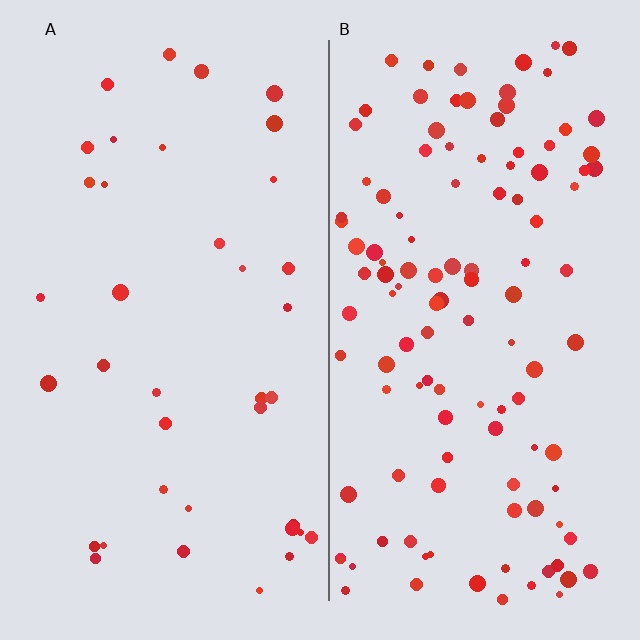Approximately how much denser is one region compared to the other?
Approximately 3.1× — region B over region A.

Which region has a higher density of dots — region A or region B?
B (the right).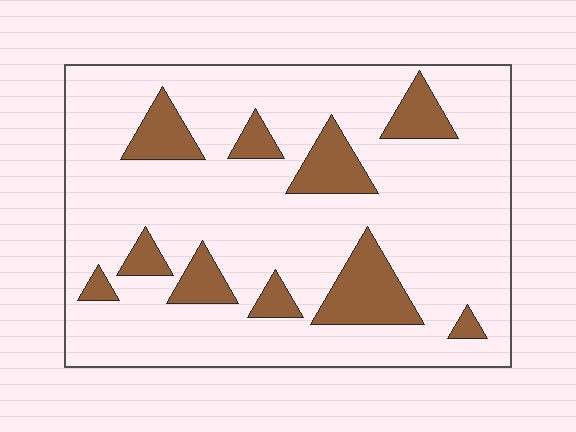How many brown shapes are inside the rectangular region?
10.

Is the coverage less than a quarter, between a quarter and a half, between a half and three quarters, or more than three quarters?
Less than a quarter.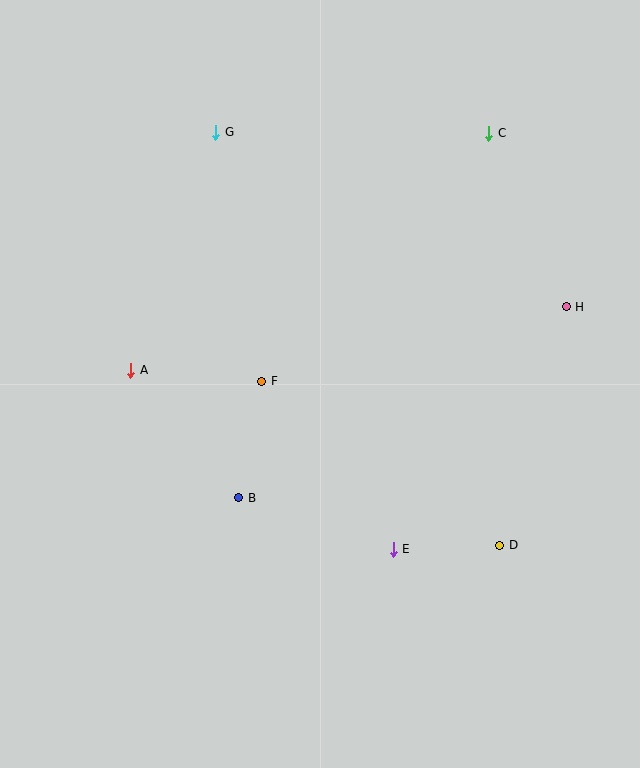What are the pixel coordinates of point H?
Point H is at (566, 307).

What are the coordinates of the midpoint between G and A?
The midpoint between G and A is at (173, 251).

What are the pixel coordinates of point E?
Point E is at (393, 549).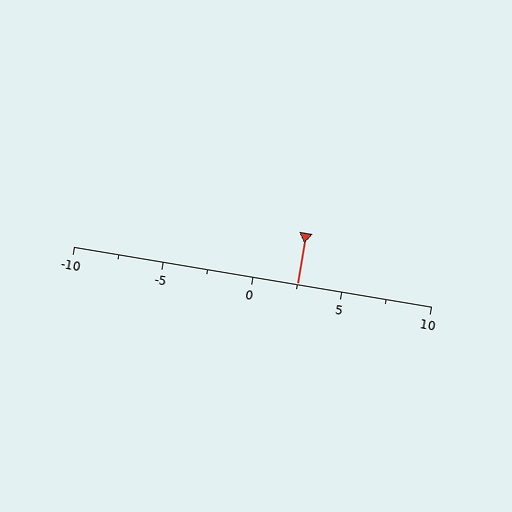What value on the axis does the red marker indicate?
The marker indicates approximately 2.5.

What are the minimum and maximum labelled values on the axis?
The axis runs from -10 to 10.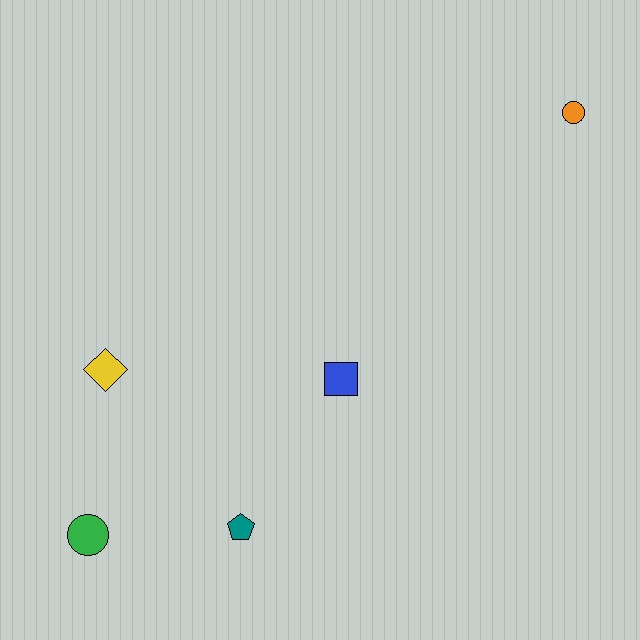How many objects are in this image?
There are 5 objects.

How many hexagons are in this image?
There are no hexagons.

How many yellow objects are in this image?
There is 1 yellow object.